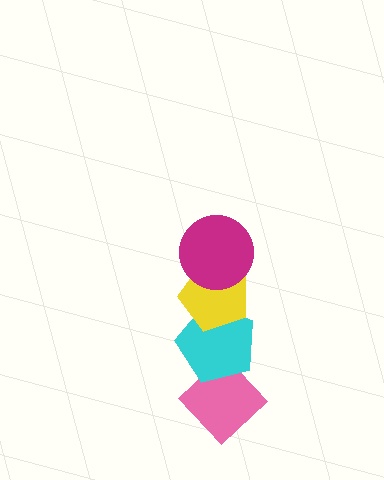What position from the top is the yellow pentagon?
The yellow pentagon is 2nd from the top.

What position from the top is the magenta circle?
The magenta circle is 1st from the top.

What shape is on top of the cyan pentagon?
The yellow pentagon is on top of the cyan pentagon.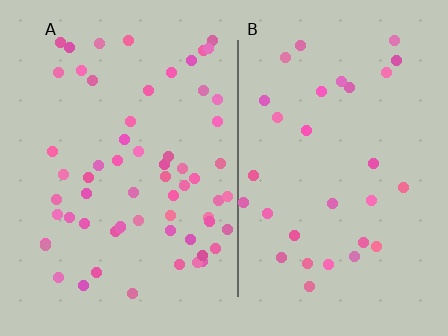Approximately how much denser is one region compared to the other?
Approximately 2.0× — region A over region B.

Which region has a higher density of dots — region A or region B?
A (the left).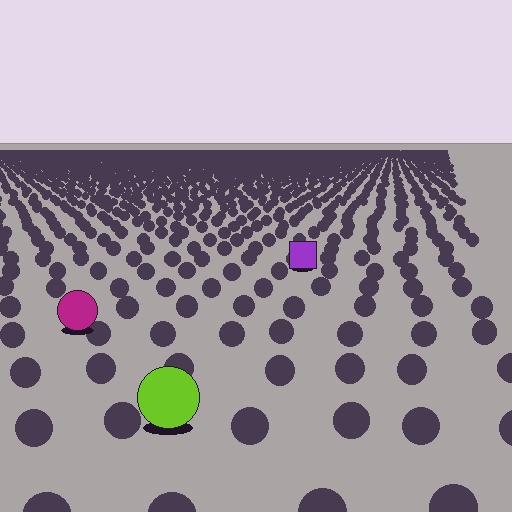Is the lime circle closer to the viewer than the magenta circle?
Yes. The lime circle is closer — you can tell from the texture gradient: the ground texture is coarser near it.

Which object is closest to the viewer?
The lime circle is closest. The texture marks near it are larger and more spread out.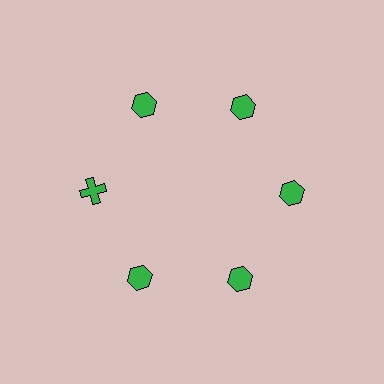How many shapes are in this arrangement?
There are 6 shapes arranged in a ring pattern.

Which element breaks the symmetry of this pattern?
The green cross at roughly the 9 o'clock position breaks the symmetry. All other shapes are green hexagons.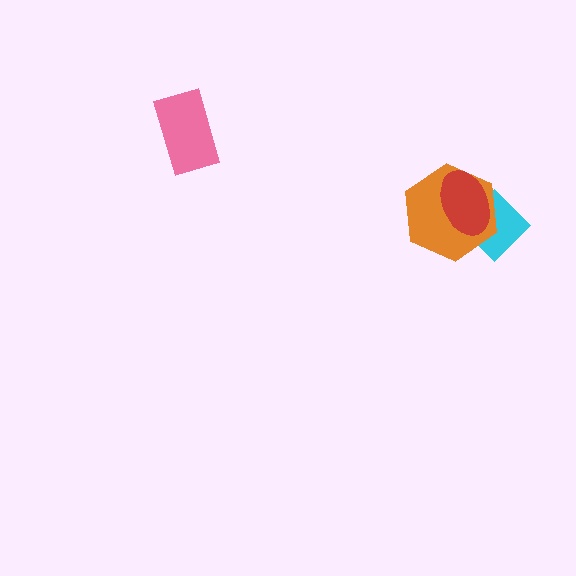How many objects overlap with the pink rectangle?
0 objects overlap with the pink rectangle.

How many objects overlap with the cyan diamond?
2 objects overlap with the cyan diamond.